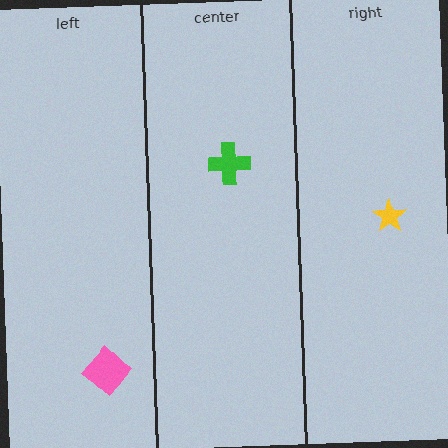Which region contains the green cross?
The center region.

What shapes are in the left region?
The pink diamond.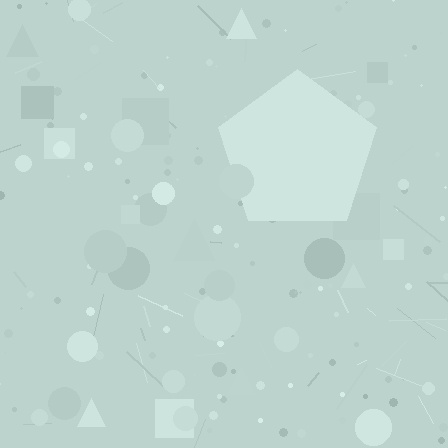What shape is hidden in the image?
A pentagon is hidden in the image.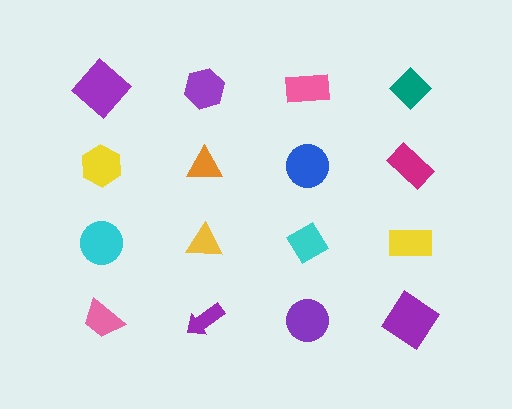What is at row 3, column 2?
A yellow triangle.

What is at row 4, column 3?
A purple circle.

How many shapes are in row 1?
4 shapes.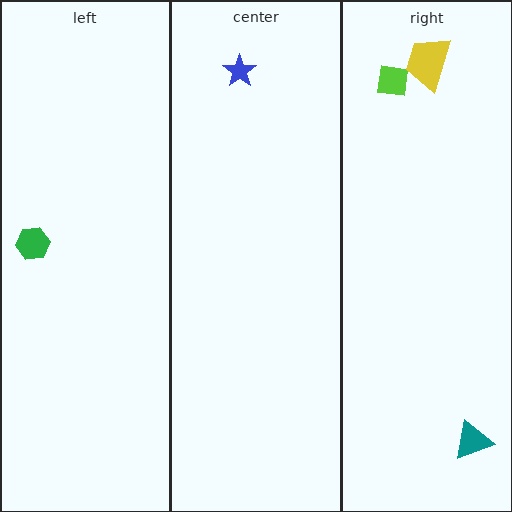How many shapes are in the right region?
3.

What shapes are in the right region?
The teal triangle, the lime square, the yellow trapezoid.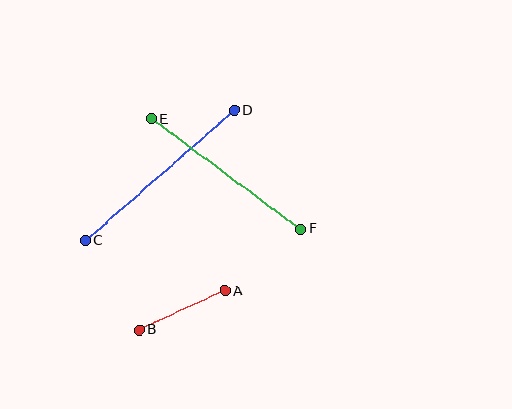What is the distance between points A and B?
The distance is approximately 95 pixels.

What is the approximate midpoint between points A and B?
The midpoint is at approximately (182, 310) pixels.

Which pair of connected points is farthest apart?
Points C and D are farthest apart.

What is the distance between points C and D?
The distance is approximately 198 pixels.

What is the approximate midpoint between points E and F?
The midpoint is at approximately (226, 174) pixels.